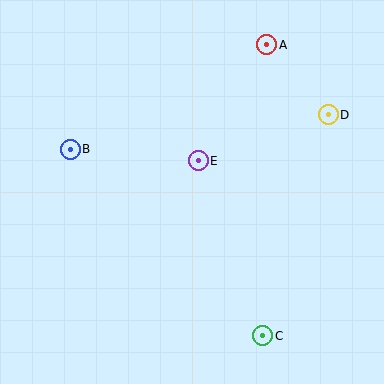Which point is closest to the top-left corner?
Point B is closest to the top-left corner.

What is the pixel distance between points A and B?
The distance between A and B is 223 pixels.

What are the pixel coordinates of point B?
Point B is at (70, 149).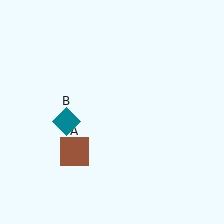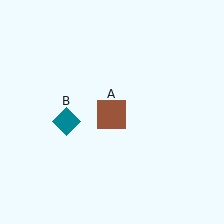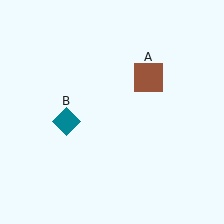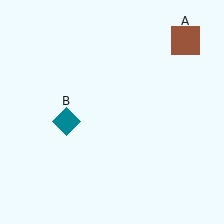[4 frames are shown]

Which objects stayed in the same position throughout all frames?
Teal diamond (object B) remained stationary.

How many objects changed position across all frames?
1 object changed position: brown square (object A).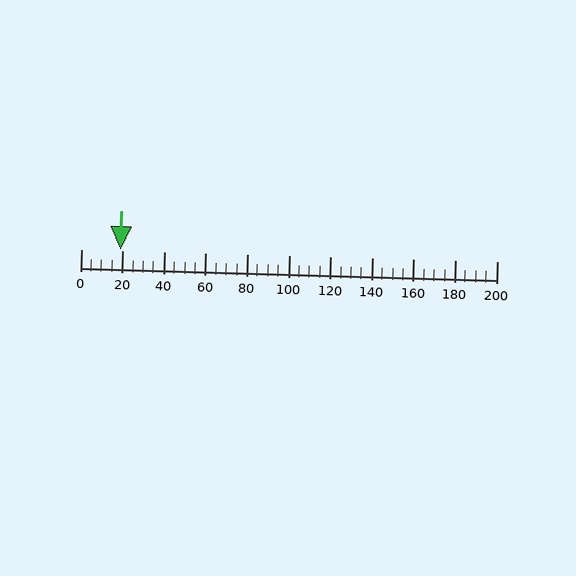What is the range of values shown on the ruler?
The ruler shows values from 0 to 200.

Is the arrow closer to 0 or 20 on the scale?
The arrow is closer to 20.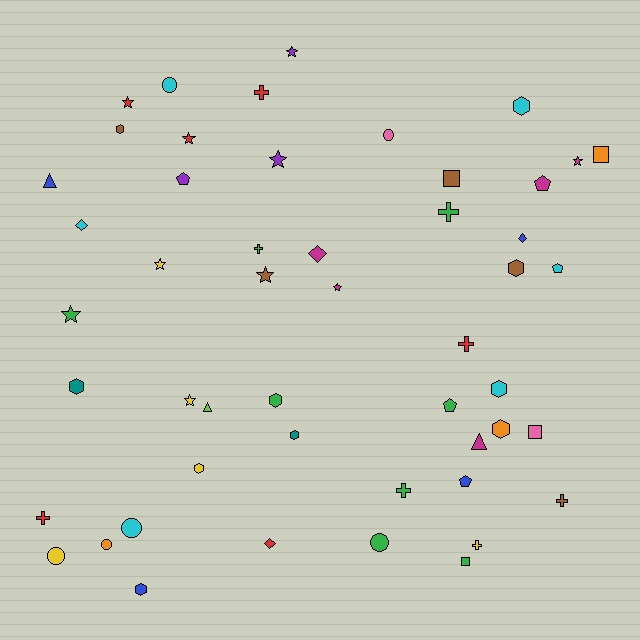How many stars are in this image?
There are 10 stars.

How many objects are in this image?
There are 50 objects.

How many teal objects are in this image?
There are 2 teal objects.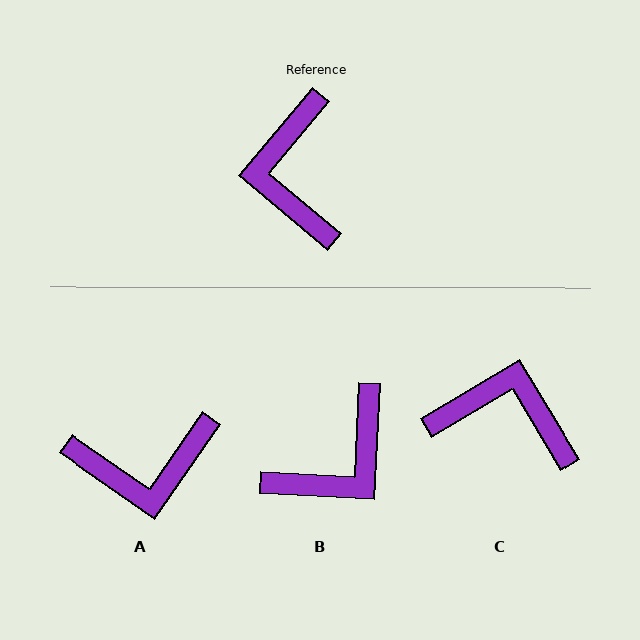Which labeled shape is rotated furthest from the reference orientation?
B, about 127 degrees away.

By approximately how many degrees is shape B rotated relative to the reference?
Approximately 127 degrees counter-clockwise.